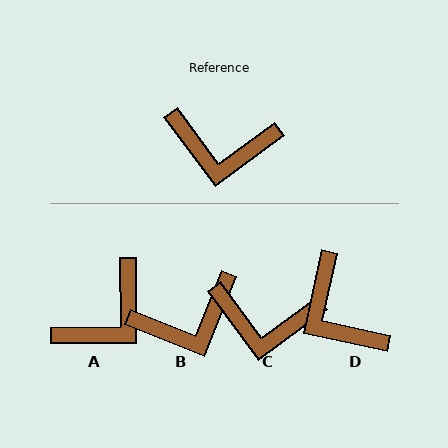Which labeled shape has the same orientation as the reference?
C.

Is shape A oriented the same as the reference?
No, it is off by about 54 degrees.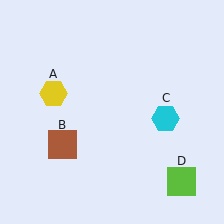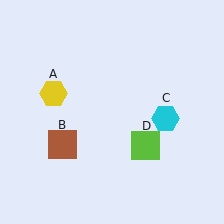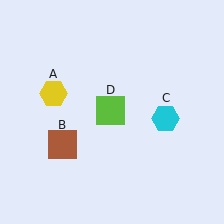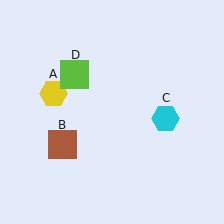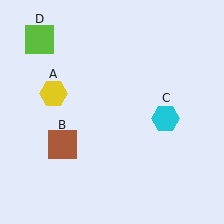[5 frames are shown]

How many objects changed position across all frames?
1 object changed position: lime square (object D).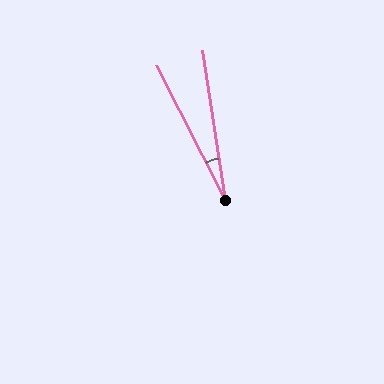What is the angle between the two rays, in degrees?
Approximately 19 degrees.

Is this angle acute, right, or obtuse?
It is acute.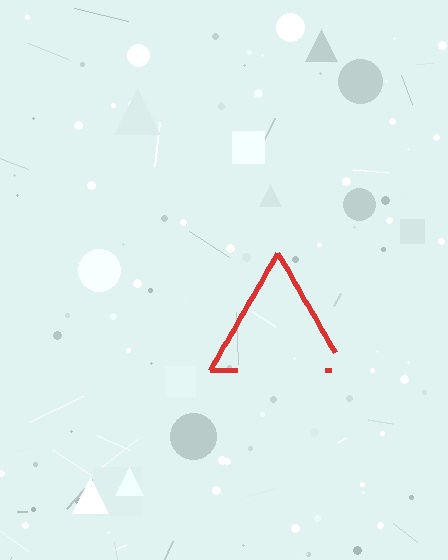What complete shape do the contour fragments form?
The contour fragments form a triangle.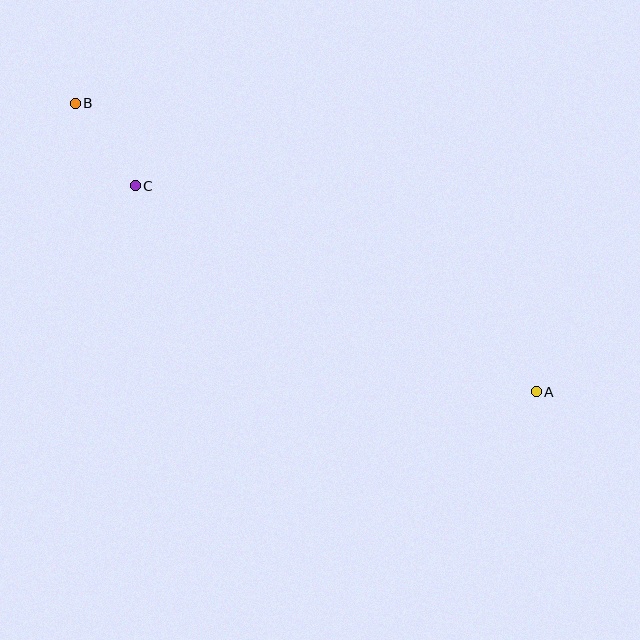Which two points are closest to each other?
Points B and C are closest to each other.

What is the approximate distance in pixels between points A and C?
The distance between A and C is approximately 451 pixels.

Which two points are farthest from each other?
Points A and B are farthest from each other.